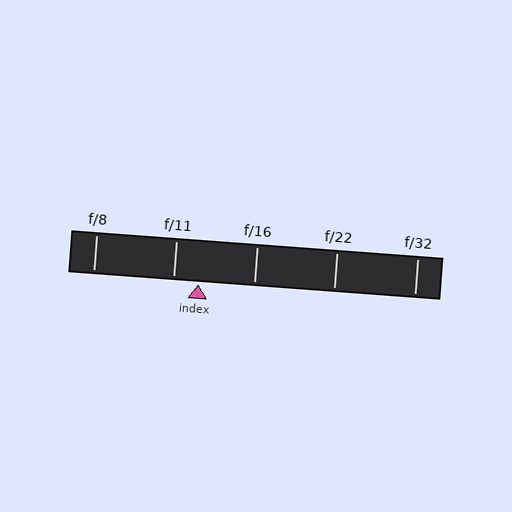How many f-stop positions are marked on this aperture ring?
There are 5 f-stop positions marked.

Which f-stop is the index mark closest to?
The index mark is closest to f/11.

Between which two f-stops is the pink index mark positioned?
The index mark is between f/11 and f/16.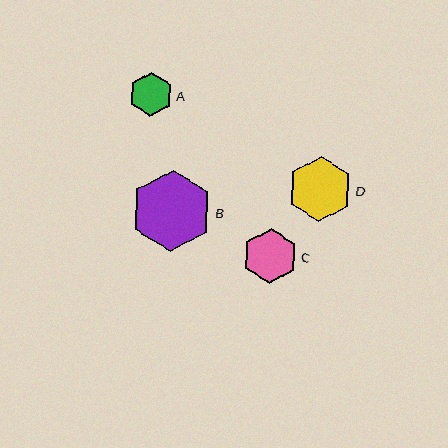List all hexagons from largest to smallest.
From largest to smallest: B, D, C, A.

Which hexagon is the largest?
Hexagon B is the largest with a size of approximately 81 pixels.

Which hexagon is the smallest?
Hexagon A is the smallest with a size of approximately 44 pixels.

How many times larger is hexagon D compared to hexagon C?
Hexagon D is approximately 1.2 times the size of hexagon C.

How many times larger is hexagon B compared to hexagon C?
Hexagon B is approximately 1.5 times the size of hexagon C.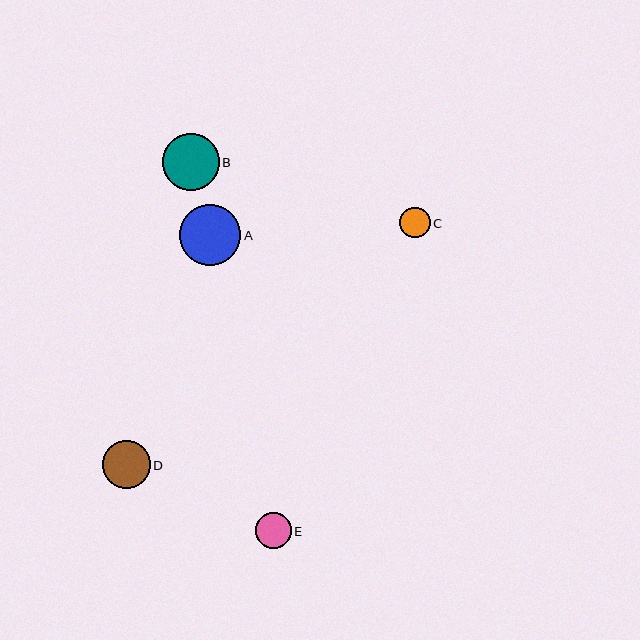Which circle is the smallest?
Circle C is the smallest with a size of approximately 30 pixels.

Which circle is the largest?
Circle A is the largest with a size of approximately 61 pixels.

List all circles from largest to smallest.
From largest to smallest: A, B, D, E, C.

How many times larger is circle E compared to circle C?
Circle E is approximately 1.2 times the size of circle C.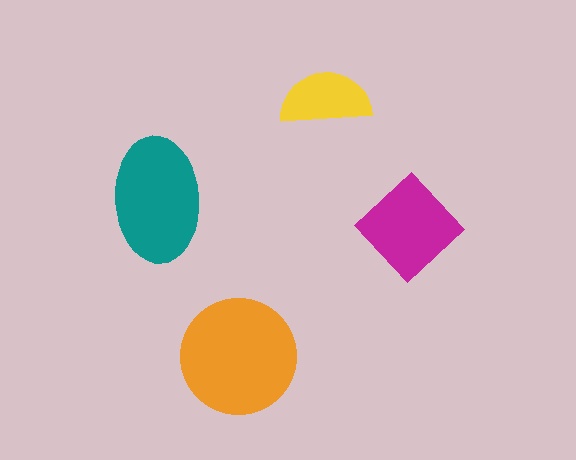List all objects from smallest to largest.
The yellow semicircle, the magenta diamond, the teal ellipse, the orange circle.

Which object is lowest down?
The orange circle is bottommost.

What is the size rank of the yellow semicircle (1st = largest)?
4th.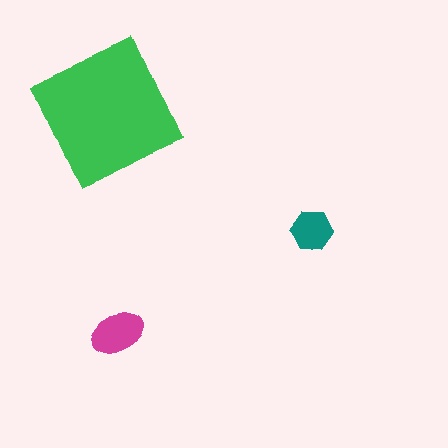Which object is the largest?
The green square.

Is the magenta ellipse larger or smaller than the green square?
Smaller.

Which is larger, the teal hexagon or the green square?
The green square.